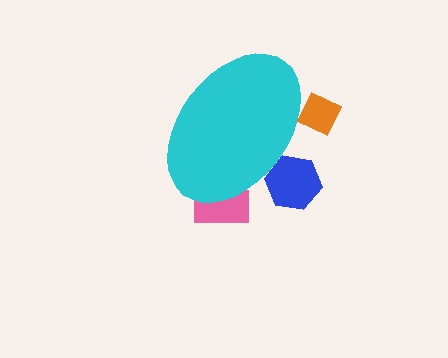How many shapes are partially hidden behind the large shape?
3 shapes are partially hidden.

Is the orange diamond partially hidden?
Yes, the orange diamond is partially hidden behind the cyan ellipse.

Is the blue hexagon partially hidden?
Yes, the blue hexagon is partially hidden behind the cyan ellipse.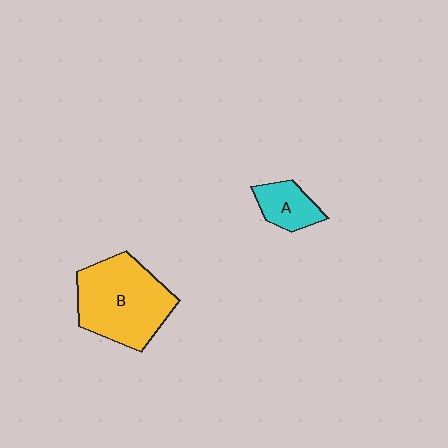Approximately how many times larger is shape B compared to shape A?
Approximately 2.7 times.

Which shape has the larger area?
Shape B (yellow).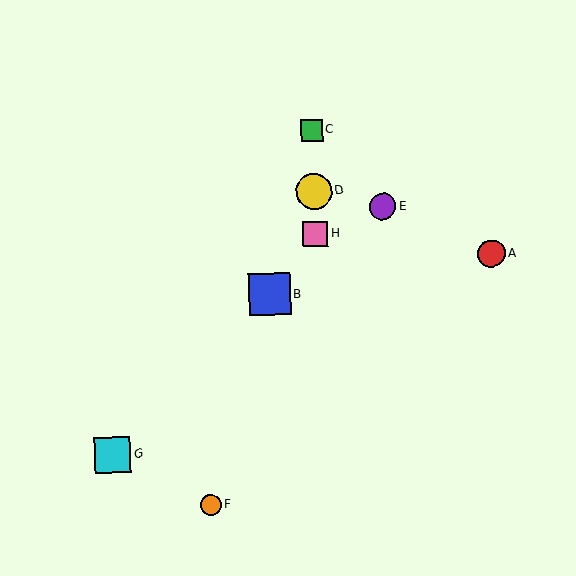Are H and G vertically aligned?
No, H is at x≈315 and G is at x≈112.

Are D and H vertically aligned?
Yes, both are at x≈314.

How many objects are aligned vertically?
3 objects (C, D, H) are aligned vertically.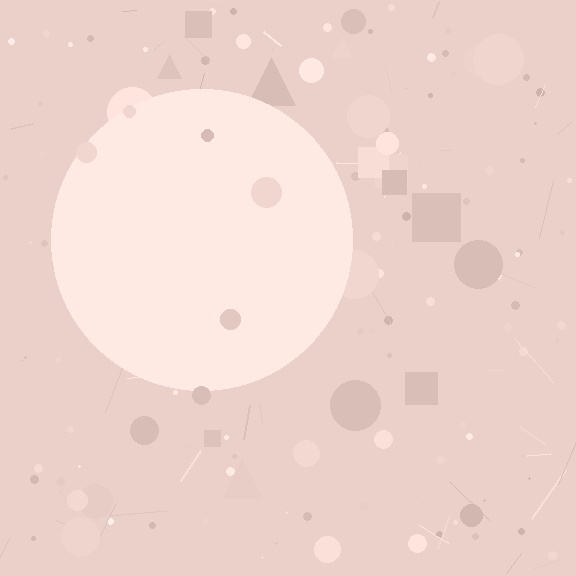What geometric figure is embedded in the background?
A circle is embedded in the background.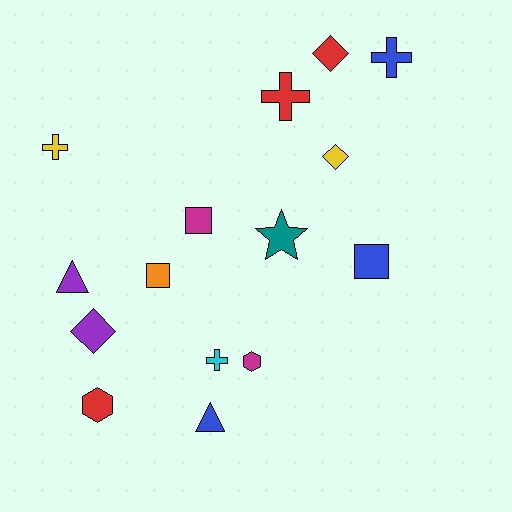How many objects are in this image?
There are 15 objects.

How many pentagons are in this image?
There are no pentagons.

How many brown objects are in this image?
There are no brown objects.